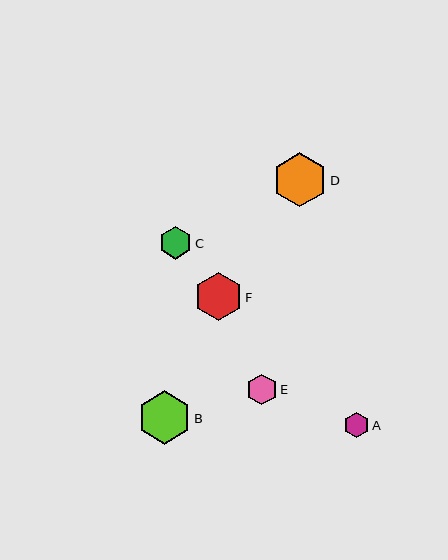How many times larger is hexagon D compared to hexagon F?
Hexagon D is approximately 1.1 times the size of hexagon F.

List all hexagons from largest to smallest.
From largest to smallest: D, B, F, C, E, A.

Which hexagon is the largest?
Hexagon D is the largest with a size of approximately 54 pixels.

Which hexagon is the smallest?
Hexagon A is the smallest with a size of approximately 25 pixels.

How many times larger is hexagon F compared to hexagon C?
Hexagon F is approximately 1.5 times the size of hexagon C.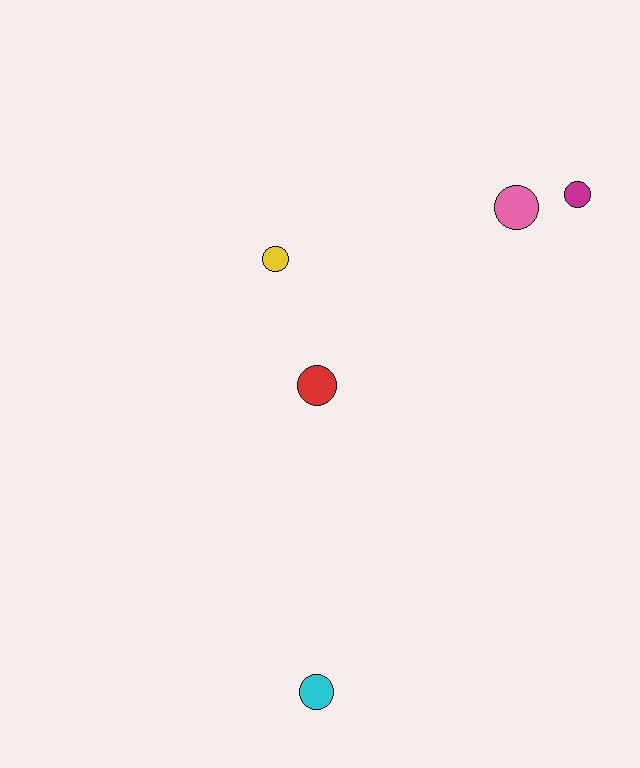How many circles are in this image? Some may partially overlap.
There are 5 circles.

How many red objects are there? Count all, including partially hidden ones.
There is 1 red object.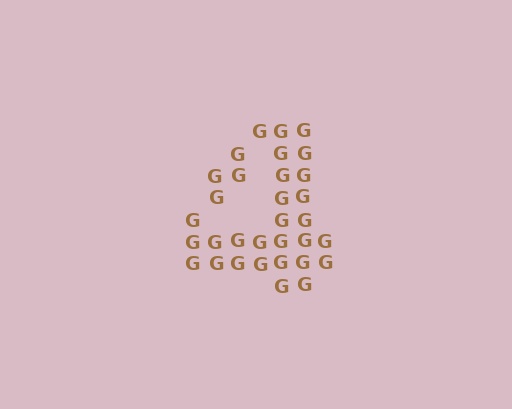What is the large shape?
The large shape is the digit 4.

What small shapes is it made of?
It is made of small letter G's.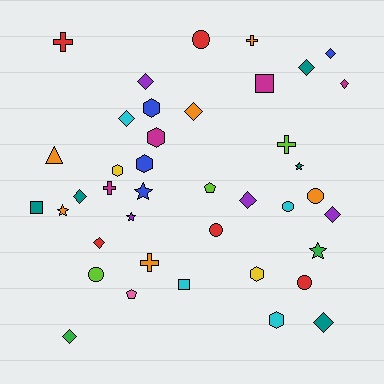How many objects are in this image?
There are 40 objects.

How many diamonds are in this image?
There are 12 diamonds.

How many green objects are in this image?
There are 2 green objects.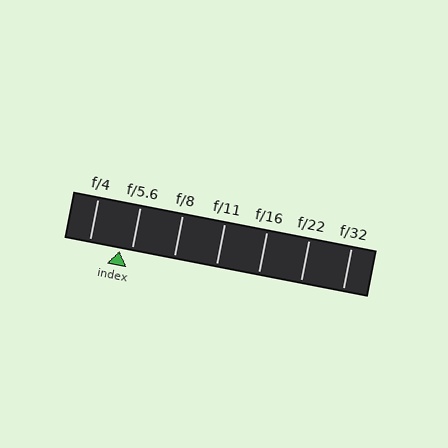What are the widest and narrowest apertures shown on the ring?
The widest aperture shown is f/4 and the narrowest is f/32.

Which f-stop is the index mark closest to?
The index mark is closest to f/5.6.